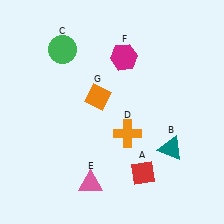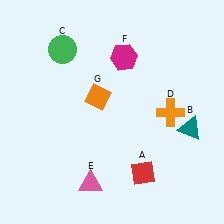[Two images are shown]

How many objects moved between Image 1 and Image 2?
2 objects moved between the two images.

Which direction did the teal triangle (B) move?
The teal triangle (B) moved up.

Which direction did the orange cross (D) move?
The orange cross (D) moved right.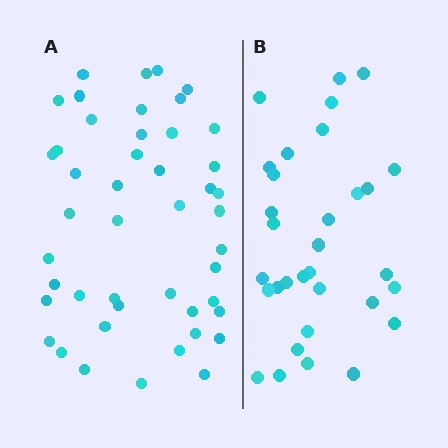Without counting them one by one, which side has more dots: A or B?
Region A (the left region) has more dots.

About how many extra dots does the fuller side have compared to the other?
Region A has approximately 15 more dots than region B.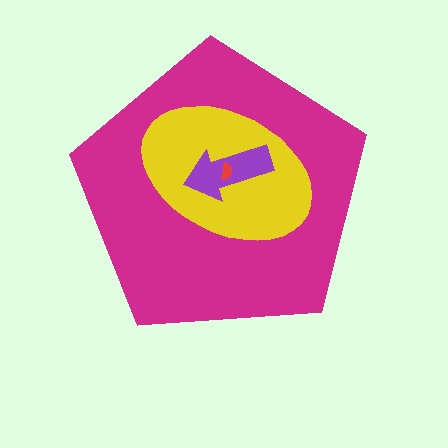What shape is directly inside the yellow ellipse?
The purple arrow.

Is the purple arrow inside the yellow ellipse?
Yes.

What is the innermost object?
The red semicircle.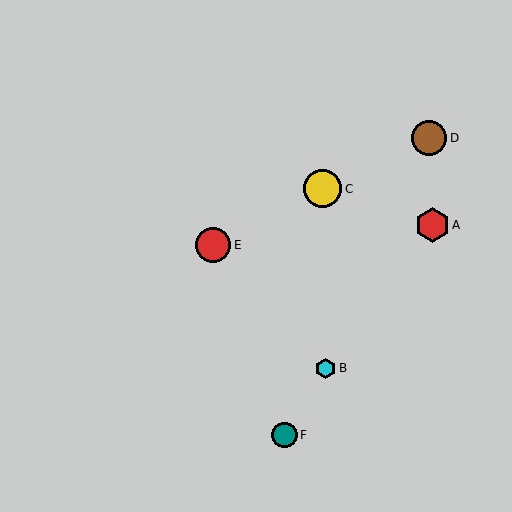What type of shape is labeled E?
Shape E is a red circle.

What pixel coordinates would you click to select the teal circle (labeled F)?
Click at (285, 435) to select the teal circle F.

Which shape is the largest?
The yellow circle (labeled C) is the largest.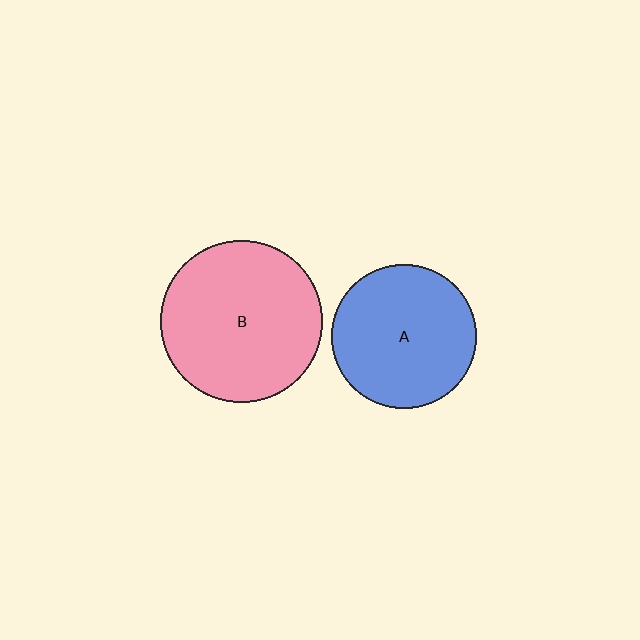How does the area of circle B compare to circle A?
Approximately 1.3 times.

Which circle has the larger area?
Circle B (pink).